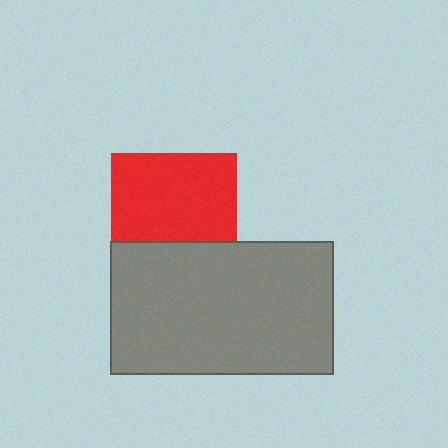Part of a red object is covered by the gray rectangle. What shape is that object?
It is a square.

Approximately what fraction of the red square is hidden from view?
Roughly 30% of the red square is hidden behind the gray rectangle.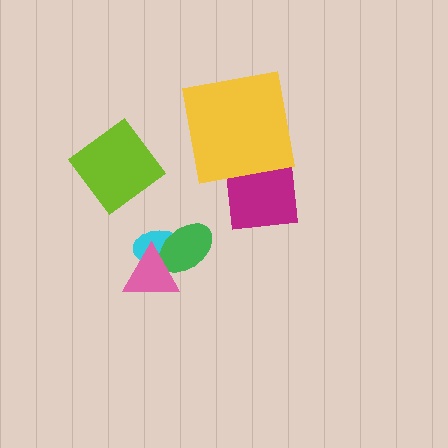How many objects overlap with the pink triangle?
2 objects overlap with the pink triangle.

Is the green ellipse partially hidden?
Yes, it is partially covered by another shape.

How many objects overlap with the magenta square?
1 object overlaps with the magenta square.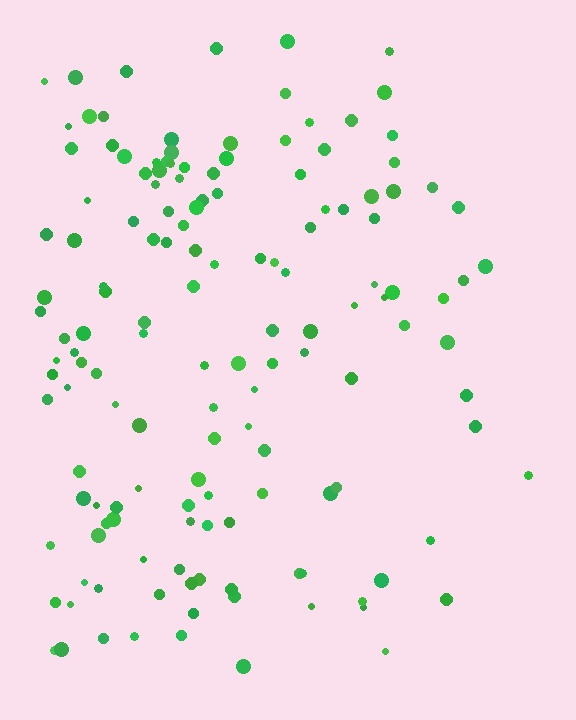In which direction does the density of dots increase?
From right to left, with the left side densest.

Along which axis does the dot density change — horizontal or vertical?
Horizontal.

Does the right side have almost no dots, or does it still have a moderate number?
Still a moderate number, just noticeably fewer than the left.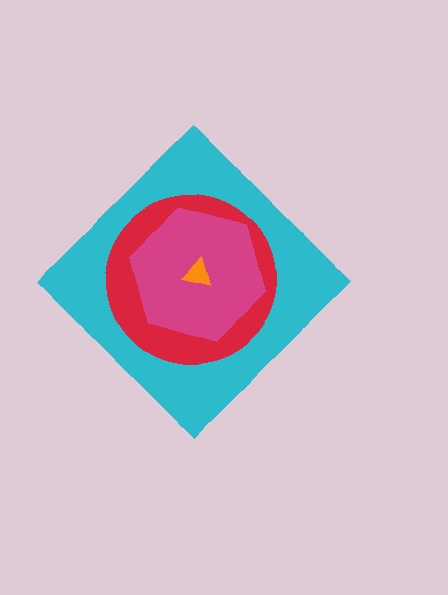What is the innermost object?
The orange triangle.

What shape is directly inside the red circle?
The magenta hexagon.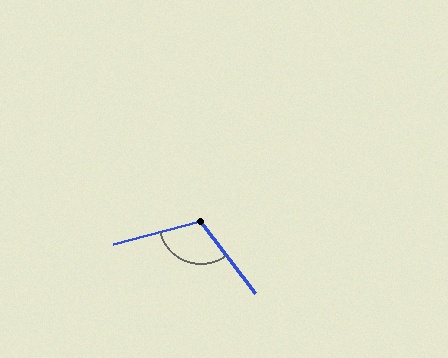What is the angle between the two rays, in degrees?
Approximately 113 degrees.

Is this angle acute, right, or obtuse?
It is obtuse.